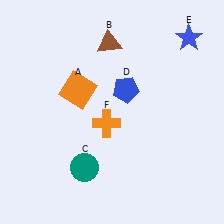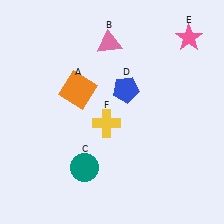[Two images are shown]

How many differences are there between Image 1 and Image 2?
There are 3 differences between the two images.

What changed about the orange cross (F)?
In Image 1, F is orange. In Image 2, it changed to yellow.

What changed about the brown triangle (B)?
In Image 1, B is brown. In Image 2, it changed to pink.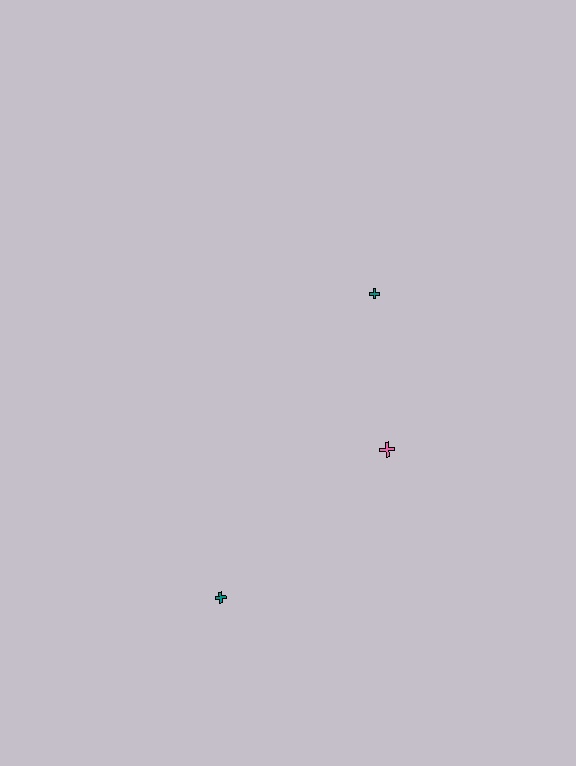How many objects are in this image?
There are 3 objects.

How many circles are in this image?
There are no circles.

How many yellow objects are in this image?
There are no yellow objects.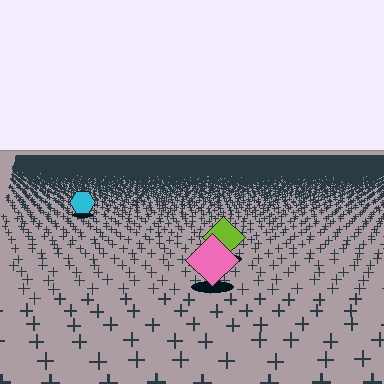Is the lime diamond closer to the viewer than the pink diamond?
No. The pink diamond is closer — you can tell from the texture gradient: the ground texture is coarser near it.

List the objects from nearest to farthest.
From nearest to farthest: the pink diamond, the lime diamond, the cyan hexagon.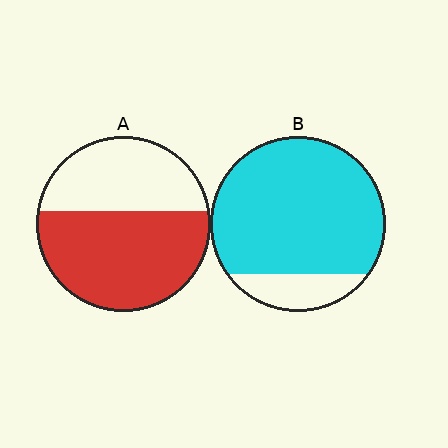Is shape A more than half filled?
Yes.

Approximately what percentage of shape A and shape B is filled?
A is approximately 60% and B is approximately 85%.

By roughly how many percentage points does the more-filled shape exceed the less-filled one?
By roughly 25 percentage points (B over A).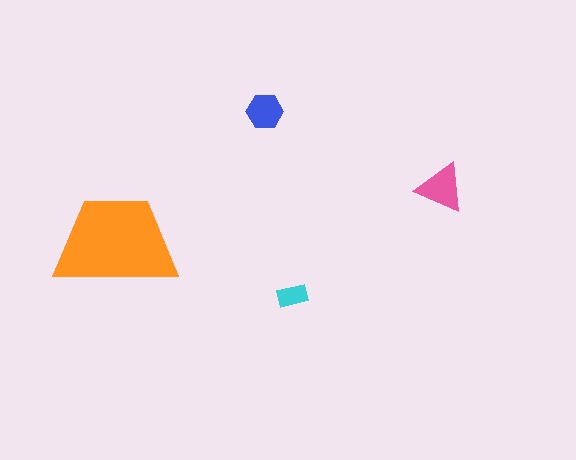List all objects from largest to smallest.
The orange trapezoid, the pink triangle, the blue hexagon, the cyan rectangle.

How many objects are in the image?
There are 4 objects in the image.